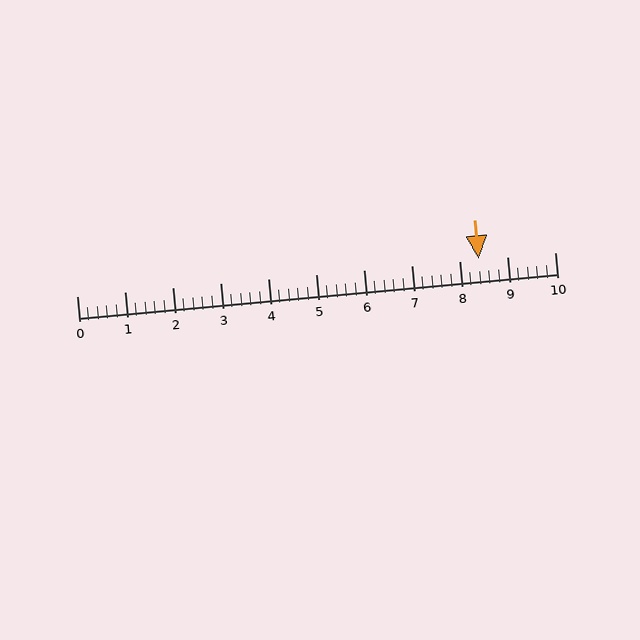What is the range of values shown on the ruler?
The ruler shows values from 0 to 10.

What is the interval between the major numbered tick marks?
The major tick marks are spaced 1 units apart.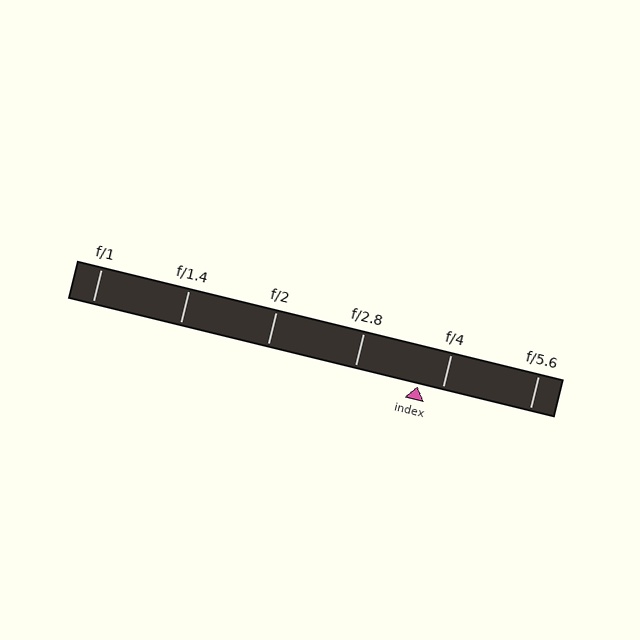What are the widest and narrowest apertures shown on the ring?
The widest aperture shown is f/1 and the narrowest is f/5.6.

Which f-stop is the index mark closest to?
The index mark is closest to f/4.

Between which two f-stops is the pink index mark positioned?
The index mark is between f/2.8 and f/4.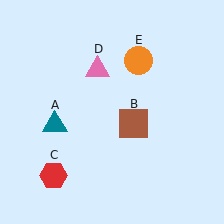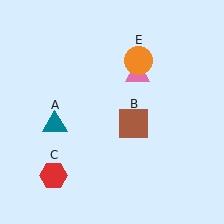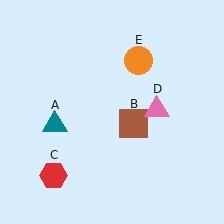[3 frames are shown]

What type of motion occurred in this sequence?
The pink triangle (object D) rotated clockwise around the center of the scene.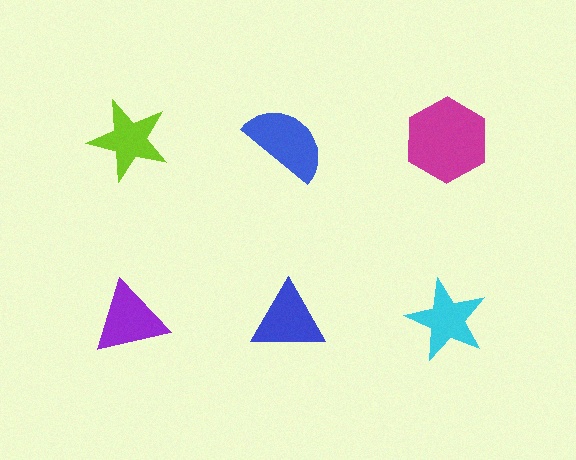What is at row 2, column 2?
A blue triangle.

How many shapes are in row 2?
3 shapes.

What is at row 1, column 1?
A lime star.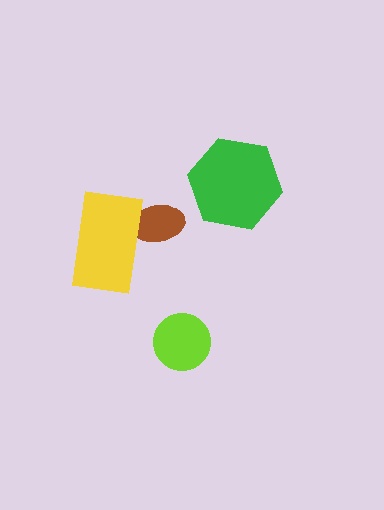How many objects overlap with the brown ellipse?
1 object overlaps with the brown ellipse.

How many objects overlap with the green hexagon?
0 objects overlap with the green hexagon.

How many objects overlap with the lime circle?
0 objects overlap with the lime circle.